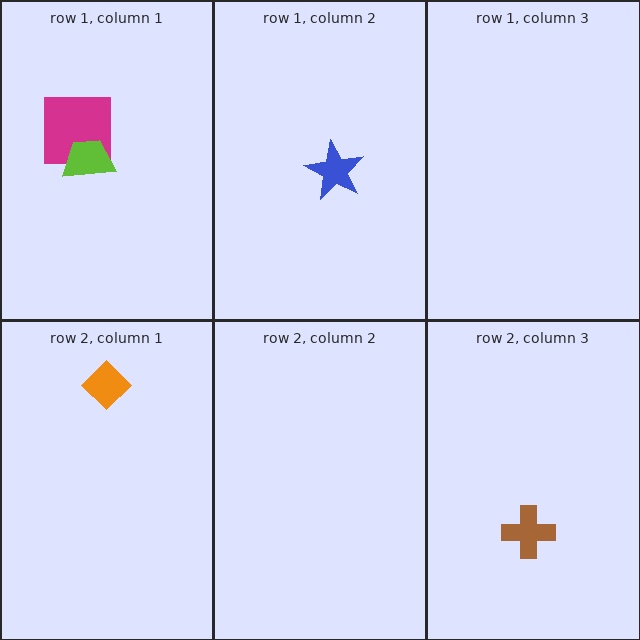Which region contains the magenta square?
The row 1, column 1 region.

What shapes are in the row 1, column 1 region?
The magenta square, the lime trapezoid.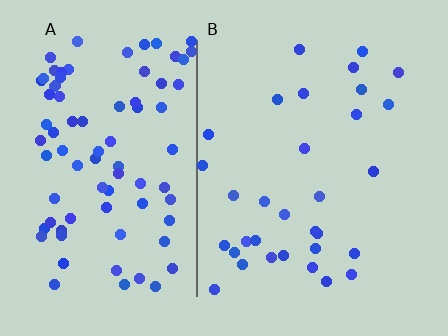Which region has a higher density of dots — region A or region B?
A (the left).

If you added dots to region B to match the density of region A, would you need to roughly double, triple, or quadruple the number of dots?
Approximately triple.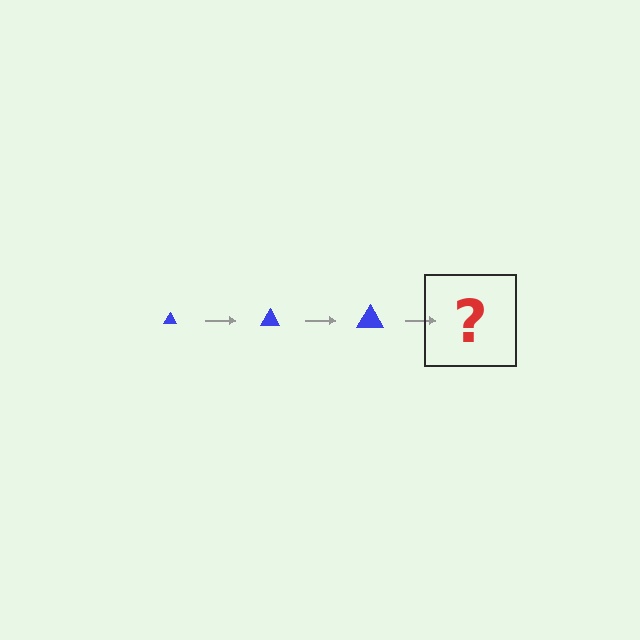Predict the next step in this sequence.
The next step is a blue triangle, larger than the previous one.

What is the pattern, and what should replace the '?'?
The pattern is that the triangle gets progressively larger each step. The '?' should be a blue triangle, larger than the previous one.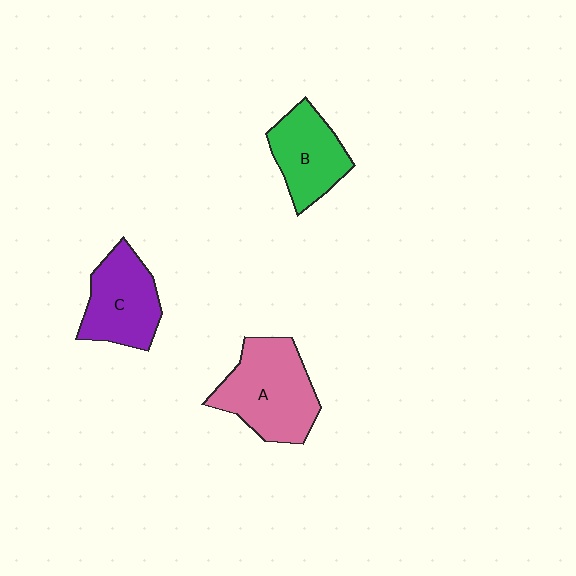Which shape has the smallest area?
Shape B (green).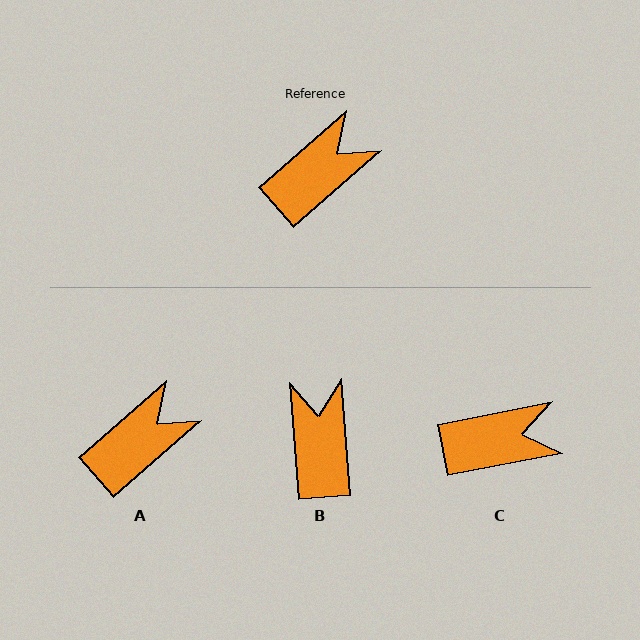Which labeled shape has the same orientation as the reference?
A.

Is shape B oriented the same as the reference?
No, it is off by about 53 degrees.